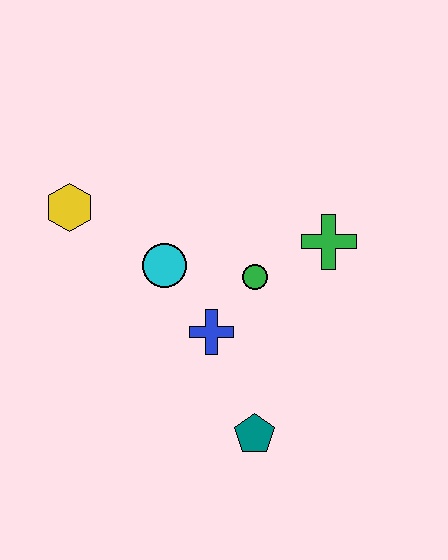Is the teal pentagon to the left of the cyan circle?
No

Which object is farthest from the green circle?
The yellow hexagon is farthest from the green circle.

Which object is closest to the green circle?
The blue cross is closest to the green circle.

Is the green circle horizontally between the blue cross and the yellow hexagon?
No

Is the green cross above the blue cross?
Yes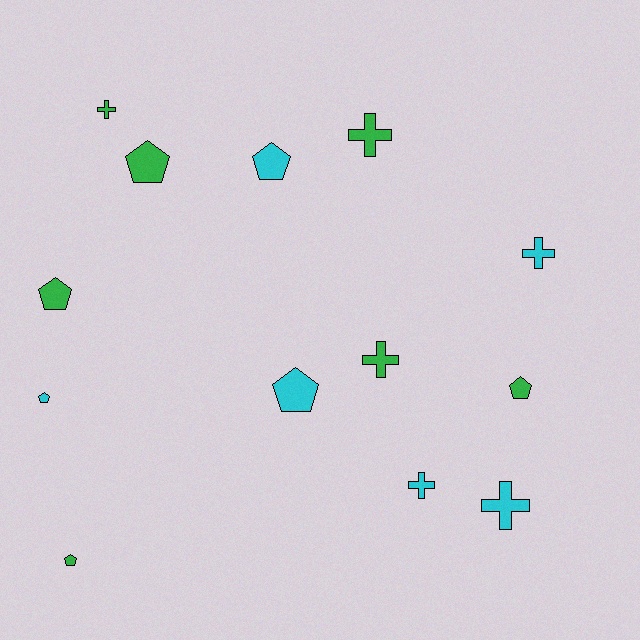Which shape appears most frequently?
Pentagon, with 7 objects.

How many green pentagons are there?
There are 4 green pentagons.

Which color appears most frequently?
Green, with 7 objects.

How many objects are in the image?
There are 13 objects.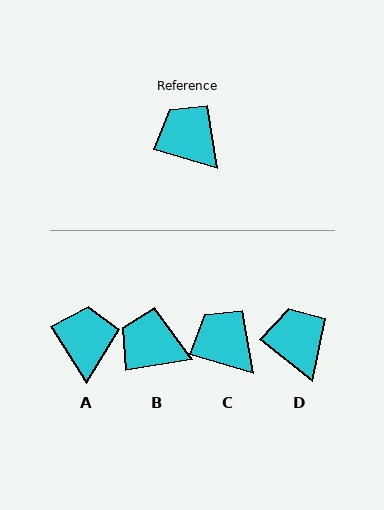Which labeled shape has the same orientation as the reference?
C.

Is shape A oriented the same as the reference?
No, it is off by about 42 degrees.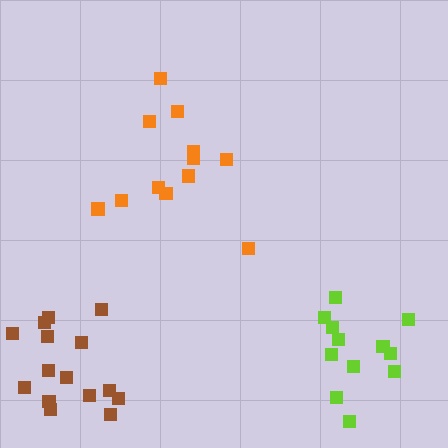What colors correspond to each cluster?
The clusters are colored: lime, brown, orange.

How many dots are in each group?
Group 1: 13 dots, Group 2: 15 dots, Group 3: 12 dots (40 total).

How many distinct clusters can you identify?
There are 3 distinct clusters.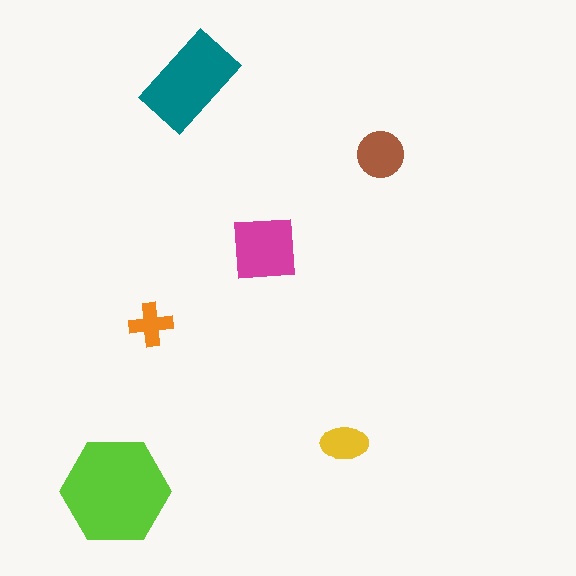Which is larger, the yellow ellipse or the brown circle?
The brown circle.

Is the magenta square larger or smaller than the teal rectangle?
Smaller.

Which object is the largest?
The lime hexagon.